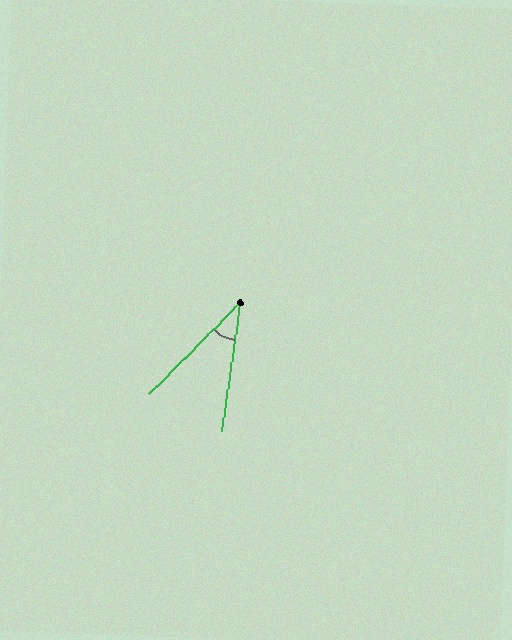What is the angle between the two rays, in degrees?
Approximately 37 degrees.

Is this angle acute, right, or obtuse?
It is acute.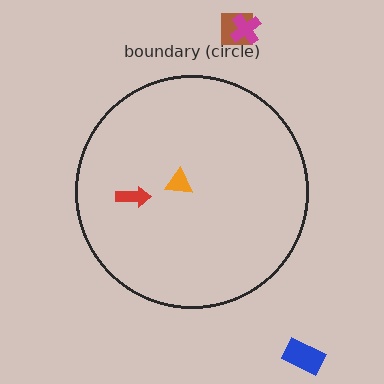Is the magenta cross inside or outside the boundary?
Outside.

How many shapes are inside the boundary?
2 inside, 3 outside.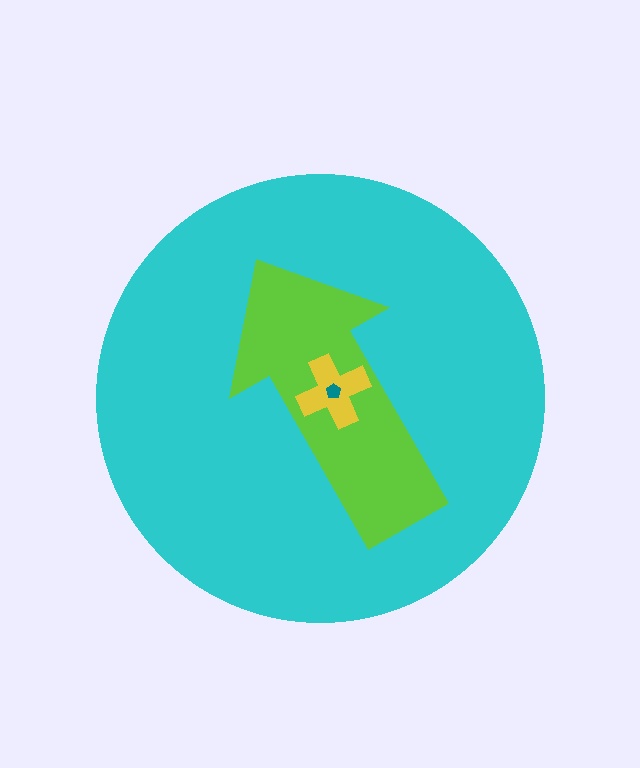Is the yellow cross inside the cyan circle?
Yes.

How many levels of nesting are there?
4.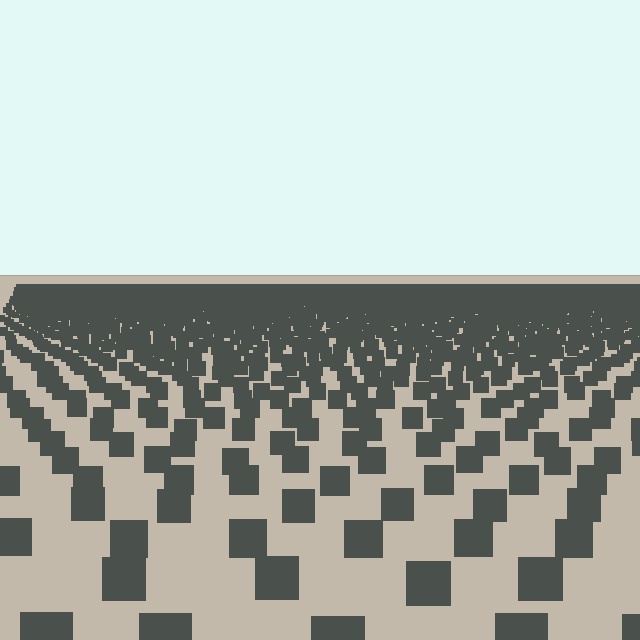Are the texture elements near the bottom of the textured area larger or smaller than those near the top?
Larger. Near the bottom, elements are closer to the viewer and appear at a bigger on-screen size.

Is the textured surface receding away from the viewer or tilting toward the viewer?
The surface is receding away from the viewer. Texture elements get smaller and denser toward the top.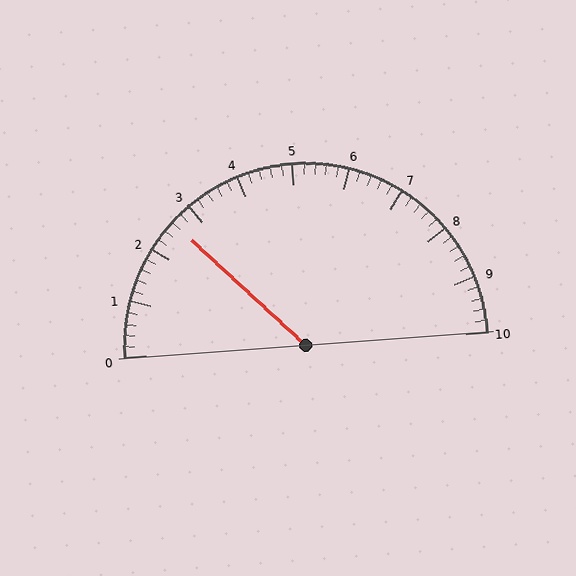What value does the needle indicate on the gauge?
The needle indicates approximately 2.6.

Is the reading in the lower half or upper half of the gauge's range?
The reading is in the lower half of the range (0 to 10).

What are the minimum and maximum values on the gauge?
The gauge ranges from 0 to 10.